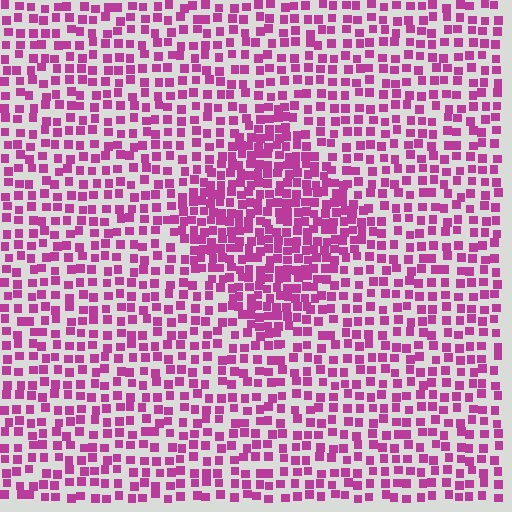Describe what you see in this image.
The image contains small magenta elements arranged at two different densities. A diamond-shaped region is visible where the elements are more densely packed than the surrounding area.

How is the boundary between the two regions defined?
The boundary is defined by a change in element density (approximately 1.8x ratio). All elements are the same color, size, and shape.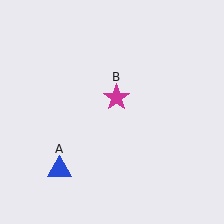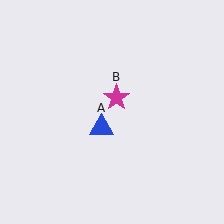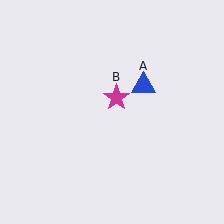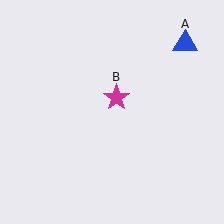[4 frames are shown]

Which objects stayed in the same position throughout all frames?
Magenta star (object B) remained stationary.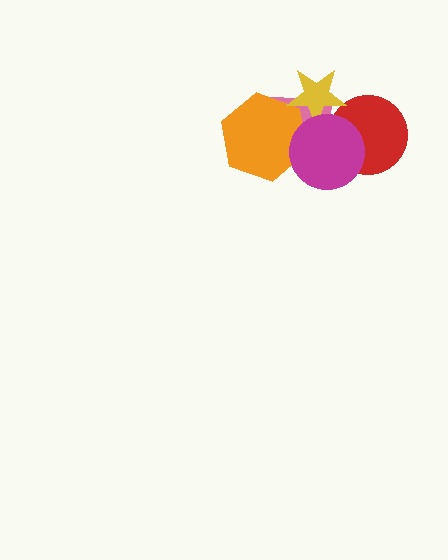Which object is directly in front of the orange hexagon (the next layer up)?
The yellow star is directly in front of the orange hexagon.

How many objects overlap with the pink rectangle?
3 objects overlap with the pink rectangle.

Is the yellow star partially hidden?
Yes, it is partially covered by another shape.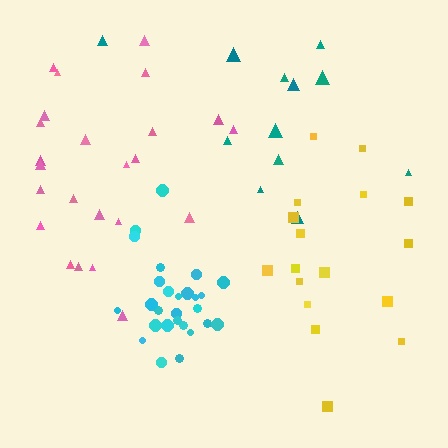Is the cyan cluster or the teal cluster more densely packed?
Cyan.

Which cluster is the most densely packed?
Cyan.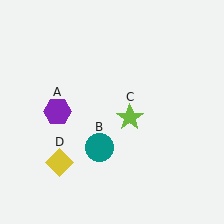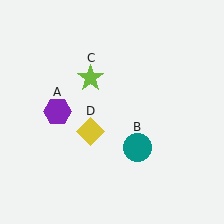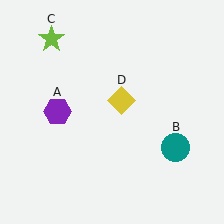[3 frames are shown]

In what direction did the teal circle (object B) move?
The teal circle (object B) moved right.